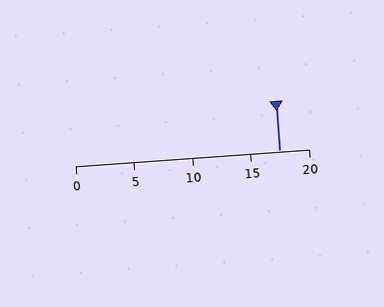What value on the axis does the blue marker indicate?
The marker indicates approximately 17.5.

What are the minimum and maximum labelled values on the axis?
The axis runs from 0 to 20.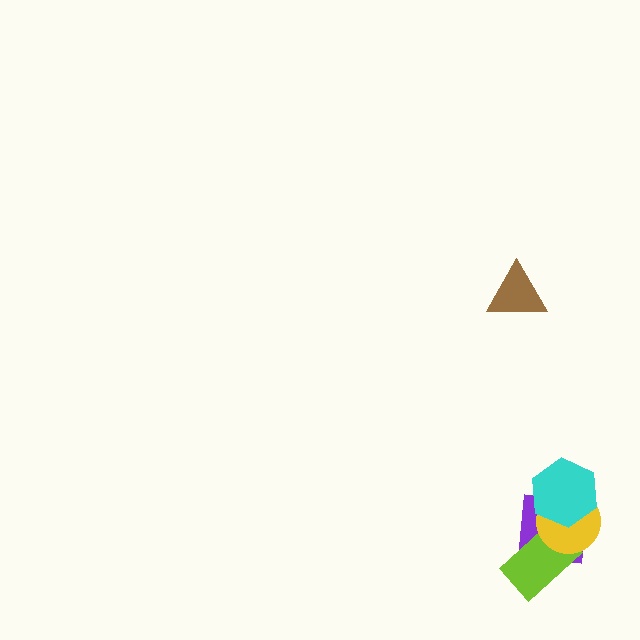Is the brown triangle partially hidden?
No, no other shape covers it.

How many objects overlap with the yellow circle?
3 objects overlap with the yellow circle.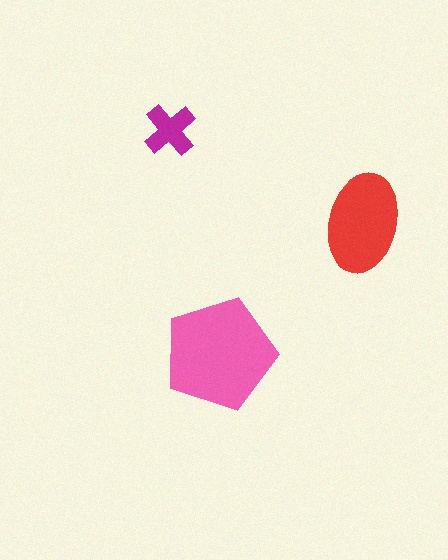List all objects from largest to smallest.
The pink pentagon, the red ellipse, the magenta cross.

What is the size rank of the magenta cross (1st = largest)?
3rd.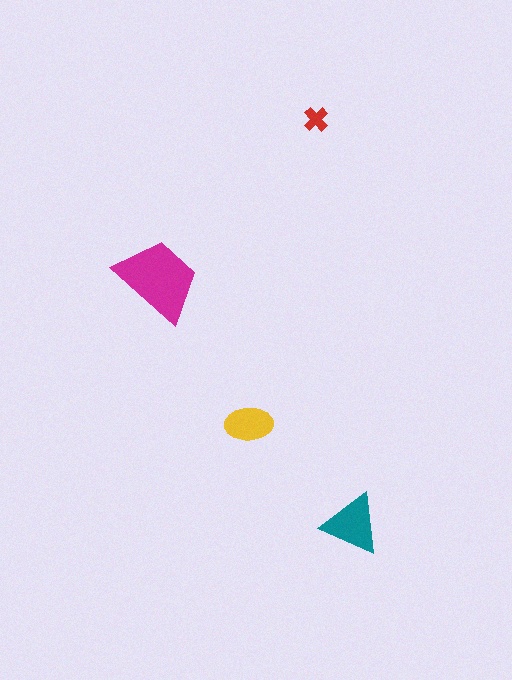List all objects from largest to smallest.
The magenta trapezoid, the teal triangle, the yellow ellipse, the red cross.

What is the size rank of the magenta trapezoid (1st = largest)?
1st.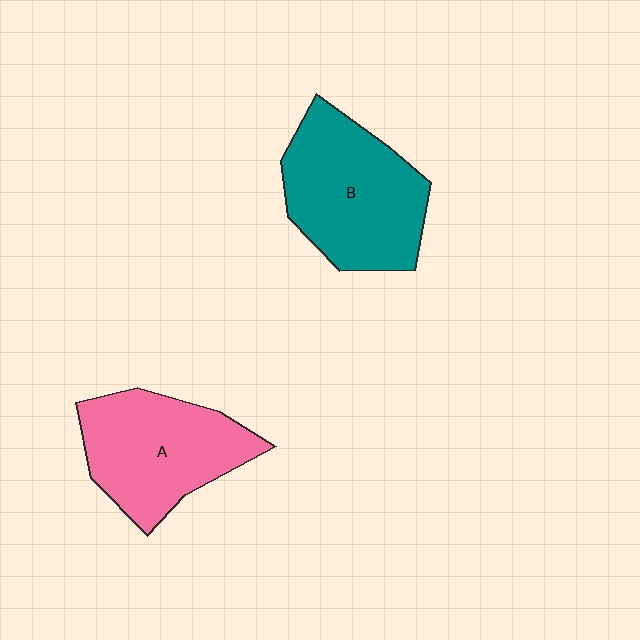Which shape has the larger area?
Shape B (teal).